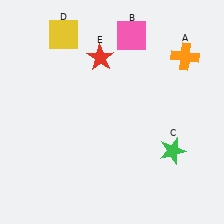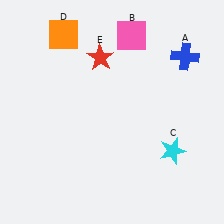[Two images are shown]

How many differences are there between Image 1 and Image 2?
There are 3 differences between the two images.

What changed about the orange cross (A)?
In Image 1, A is orange. In Image 2, it changed to blue.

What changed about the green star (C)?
In Image 1, C is green. In Image 2, it changed to cyan.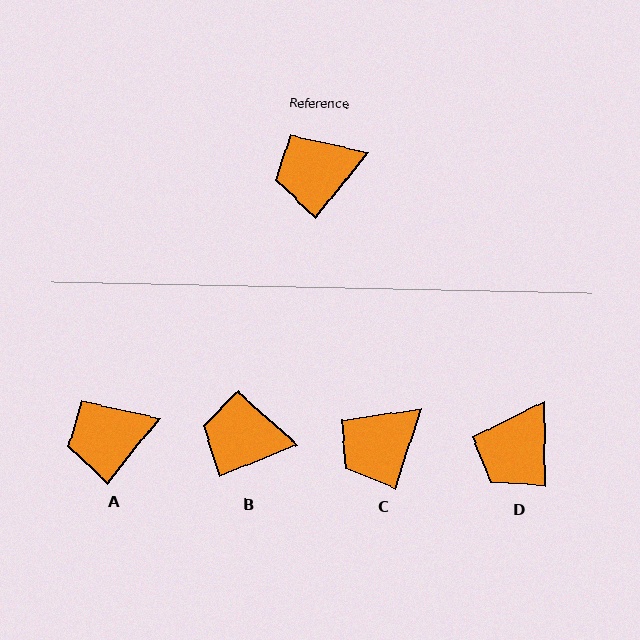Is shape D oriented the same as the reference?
No, it is off by about 39 degrees.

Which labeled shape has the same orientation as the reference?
A.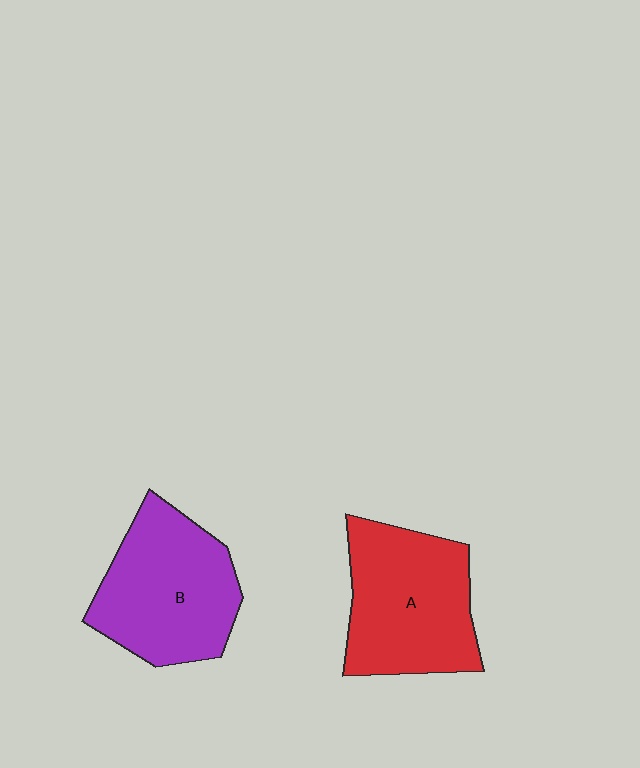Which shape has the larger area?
Shape A (red).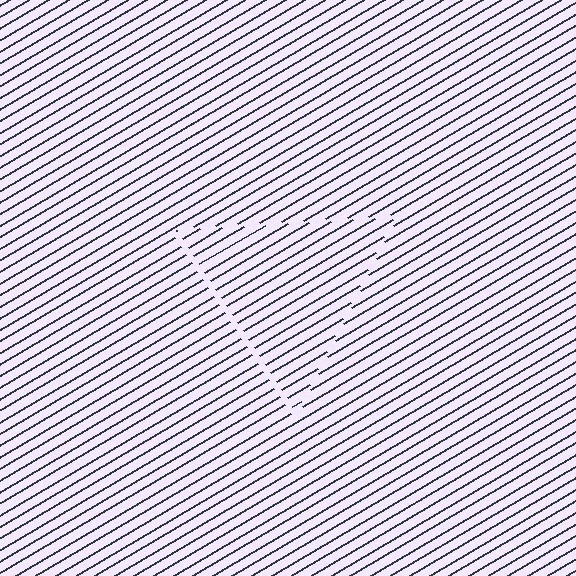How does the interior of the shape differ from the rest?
The interior of the shape contains the same grating, shifted by half a period — the contour is defined by the phase discontinuity where line-ends from the inner and outer gratings abut.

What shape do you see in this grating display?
An illusory triangle. The interior of the shape contains the same grating, shifted by half a period — the contour is defined by the phase discontinuity where line-ends from the inner and outer gratings abut.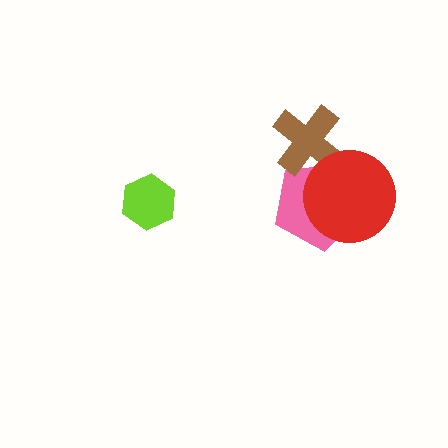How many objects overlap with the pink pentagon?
2 objects overlap with the pink pentagon.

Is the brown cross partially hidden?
Yes, it is partially covered by another shape.